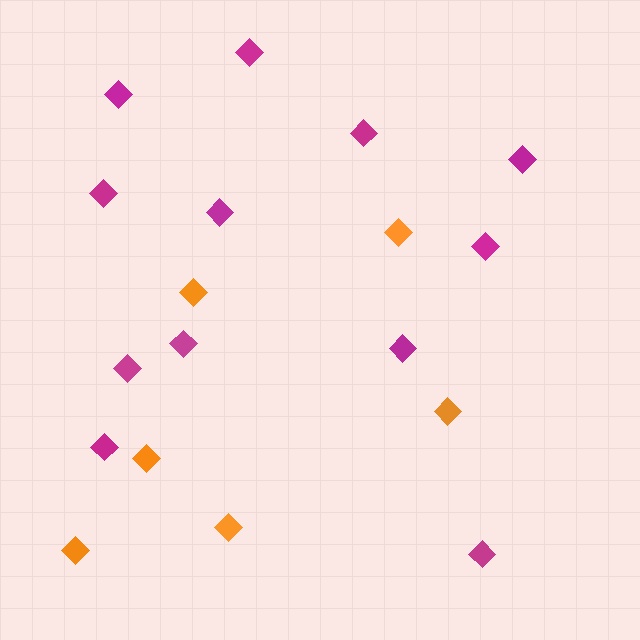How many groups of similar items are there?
There are 2 groups: one group of magenta diamonds (12) and one group of orange diamonds (6).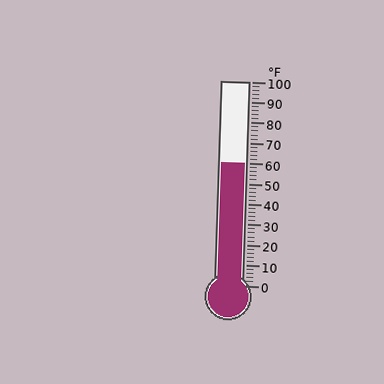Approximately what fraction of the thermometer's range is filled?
The thermometer is filled to approximately 60% of its range.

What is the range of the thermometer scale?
The thermometer scale ranges from 0°F to 100°F.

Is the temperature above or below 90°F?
The temperature is below 90°F.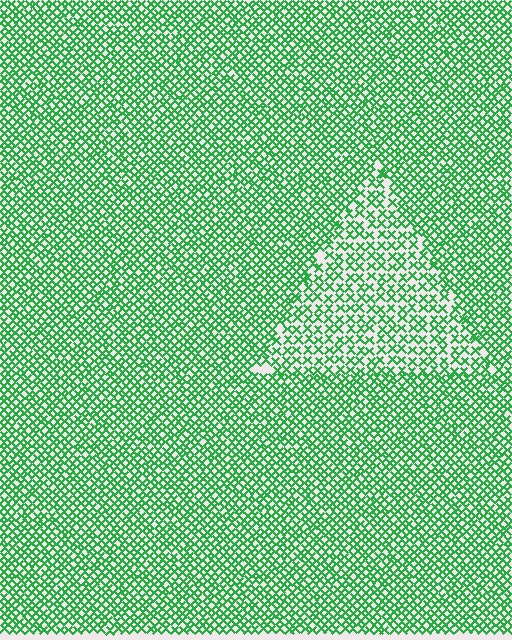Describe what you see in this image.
The image contains small green elements arranged at two different densities. A triangle-shaped region is visible where the elements are less densely packed than the surrounding area.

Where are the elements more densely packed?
The elements are more densely packed outside the triangle boundary.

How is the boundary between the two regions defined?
The boundary is defined by a change in element density (approximately 1.7x ratio). All elements are the same color, size, and shape.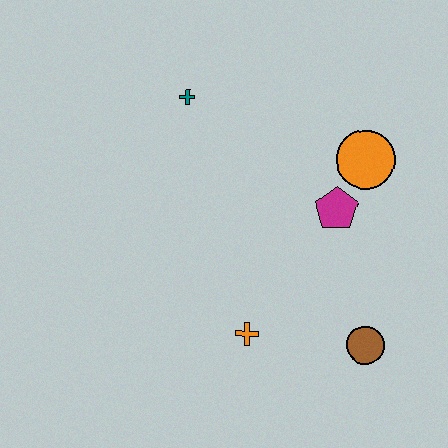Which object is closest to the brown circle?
The orange cross is closest to the brown circle.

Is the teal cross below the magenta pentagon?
No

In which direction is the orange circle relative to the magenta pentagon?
The orange circle is above the magenta pentagon.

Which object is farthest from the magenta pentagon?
The teal cross is farthest from the magenta pentagon.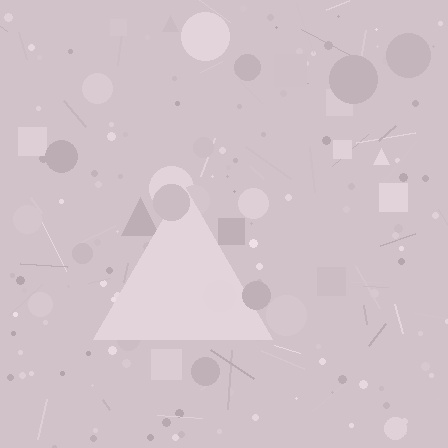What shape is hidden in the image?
A triangle is hidden in the image.